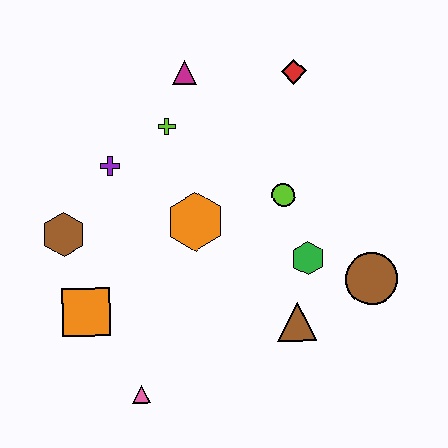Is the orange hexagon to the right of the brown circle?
No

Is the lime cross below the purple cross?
No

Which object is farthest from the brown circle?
The brown hexagon is farthest from the brown circle.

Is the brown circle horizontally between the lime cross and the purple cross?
No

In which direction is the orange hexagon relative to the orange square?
The orange hexagon is to the right of the orange square.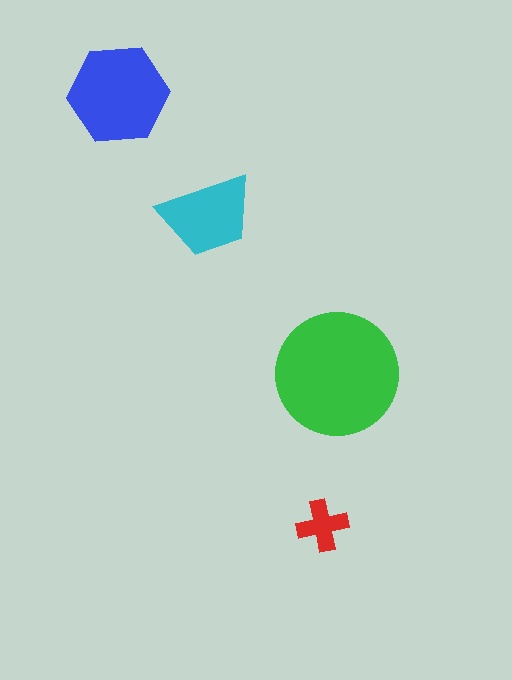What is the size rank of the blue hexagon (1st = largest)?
2nd.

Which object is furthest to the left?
The blue hexagon is leftmost.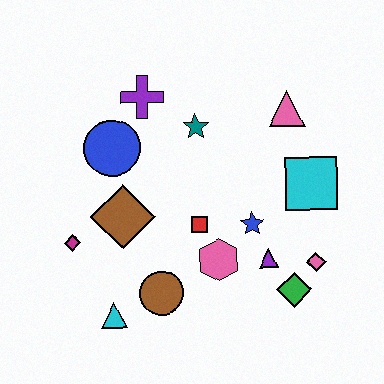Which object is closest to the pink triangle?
The cyan square is closest to the pink triangle.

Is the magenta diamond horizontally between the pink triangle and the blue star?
No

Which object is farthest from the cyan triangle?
The pink triangle is farthest from the cyan triangle.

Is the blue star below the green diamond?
No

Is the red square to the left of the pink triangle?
Yes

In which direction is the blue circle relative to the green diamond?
The blue circle is to the left of the green diamond.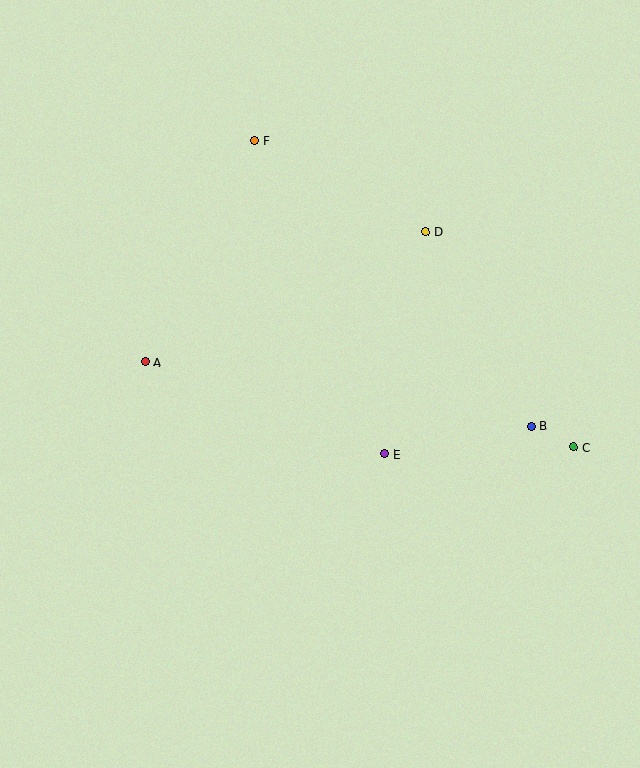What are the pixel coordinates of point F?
Point F is at (255, 140).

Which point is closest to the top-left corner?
Point F is closest to the top-left corner.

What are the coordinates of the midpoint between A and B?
The midpoint between A and B is at (338, 394).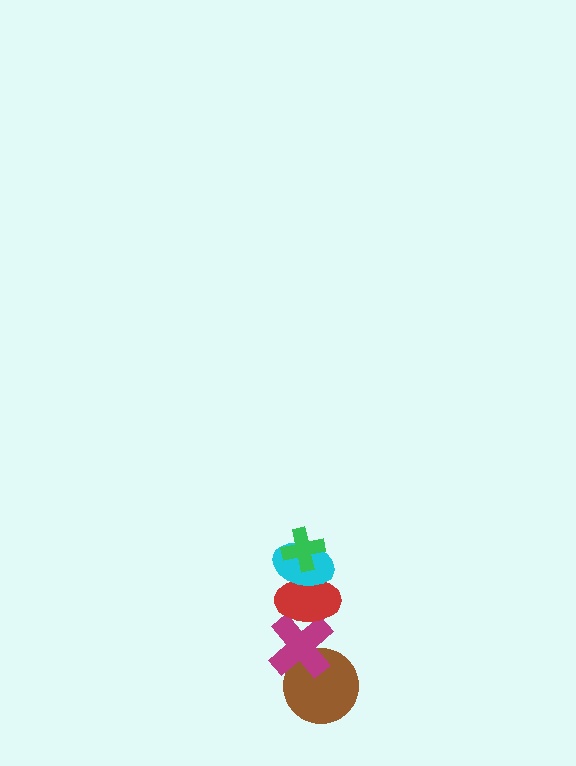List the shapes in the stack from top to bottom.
From top to bottom: the green cross, the cyan ellipse, the red ellipse, the magenta cross, the brown circle.